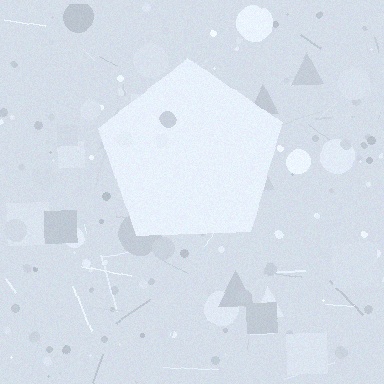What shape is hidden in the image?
A pentagon is hidden in the image.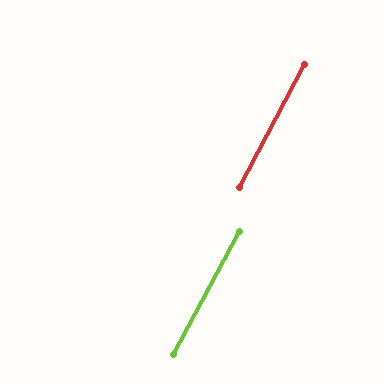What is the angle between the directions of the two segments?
Approximately 0 degrees.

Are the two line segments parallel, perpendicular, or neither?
Parallel — their directions differ by only 0.2°.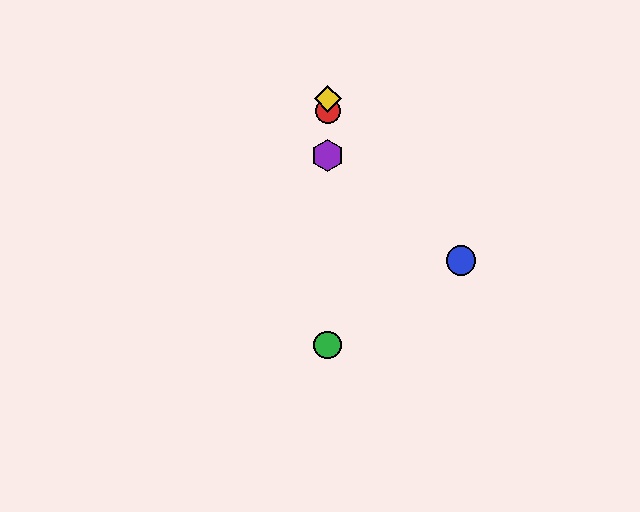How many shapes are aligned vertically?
4 shapes (the red circle, the green circle, the yellow diamond, the purple hexagon) are aligned vertically.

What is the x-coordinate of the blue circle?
The blue circle is at x≈461.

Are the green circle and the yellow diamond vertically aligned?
Yes, both are at x≈328.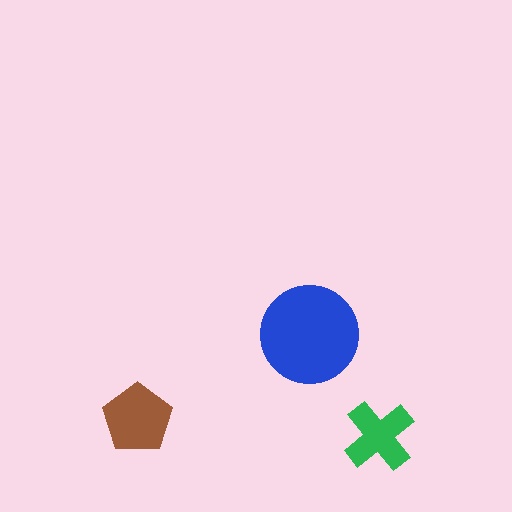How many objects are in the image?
There are 3 objects in the image.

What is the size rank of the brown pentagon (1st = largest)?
2nd.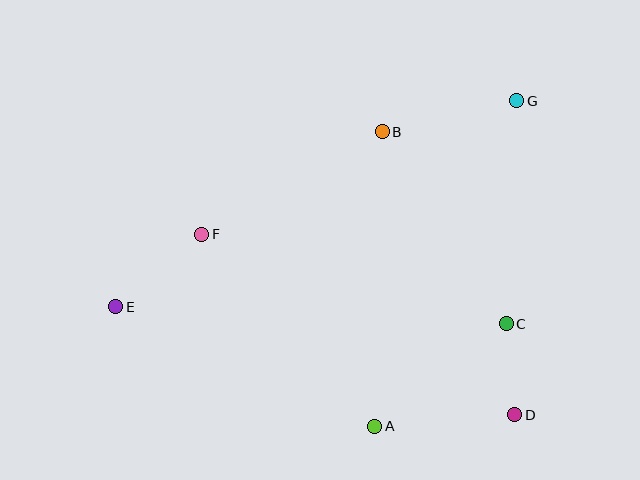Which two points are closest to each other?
Points C and D are closest to each other.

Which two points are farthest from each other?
Points E and G are farthest from each other.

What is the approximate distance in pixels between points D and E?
The distance between D and E is approximately 413 pixels.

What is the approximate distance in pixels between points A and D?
The distance between A and D is approximately 141 pixels.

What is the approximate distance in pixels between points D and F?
The distance between D and F is approximately 361 pixels.